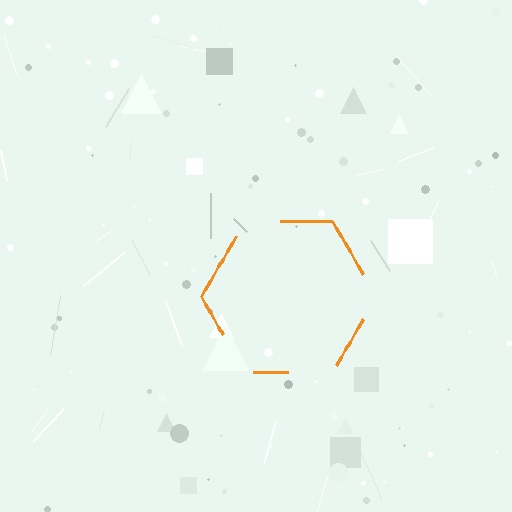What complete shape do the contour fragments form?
The contour fragments form a hexagon.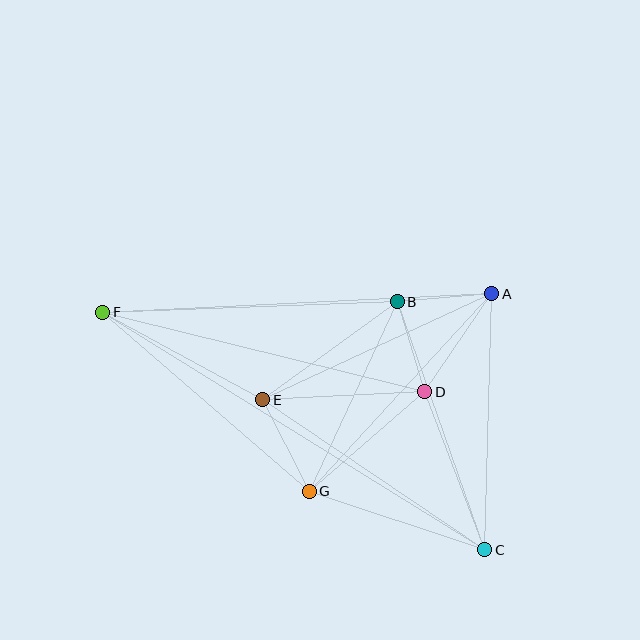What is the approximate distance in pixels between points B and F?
The distance between B and F is approximately 295 pixels.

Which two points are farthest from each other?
Points C and F are farthest from each other.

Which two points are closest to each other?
Points B and D are closest to each other.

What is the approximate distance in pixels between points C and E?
The distance between C and E is approximately 268 pixels.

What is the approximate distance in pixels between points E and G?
The distance between E and G is approximately 102 pixels.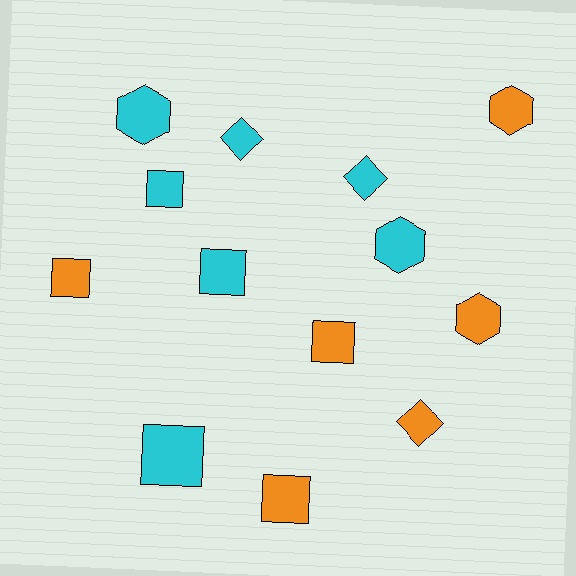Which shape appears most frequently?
Square, with 6 objects.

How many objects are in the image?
There are 13 objects.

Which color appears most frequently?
Cyan, with 7 objects.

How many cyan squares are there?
There are 3 cyan squares.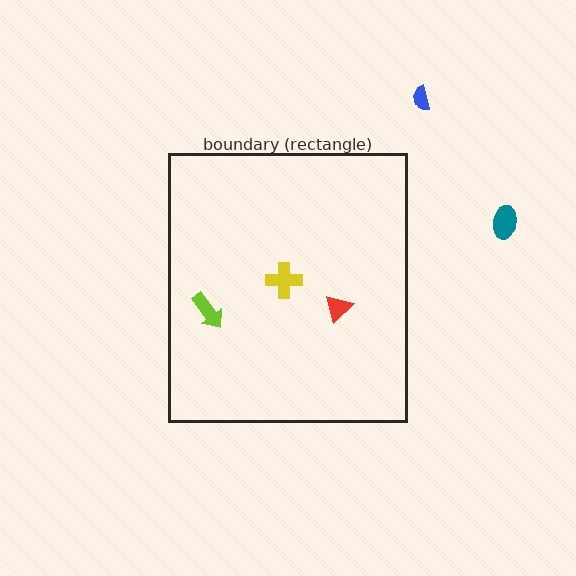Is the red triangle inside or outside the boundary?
Inside.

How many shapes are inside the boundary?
3 inside, 2 outside.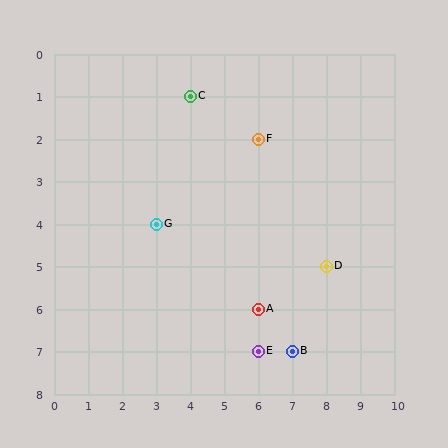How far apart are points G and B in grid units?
Points G and B are 4 columns and 3 rows apart (about 5.0 grid units diagonally).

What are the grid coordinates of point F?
Point F is at grid coordinates (6, 2).